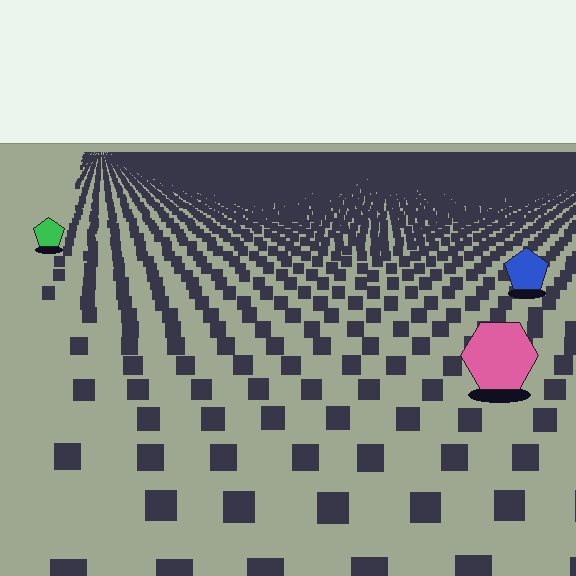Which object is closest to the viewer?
The pink hexagon is closest. The texture marks near it are larger and more spread out.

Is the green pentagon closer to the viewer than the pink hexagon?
No. The pink hexagon is closer — you can tell from the texture gradient: the ground texture is coarser near it.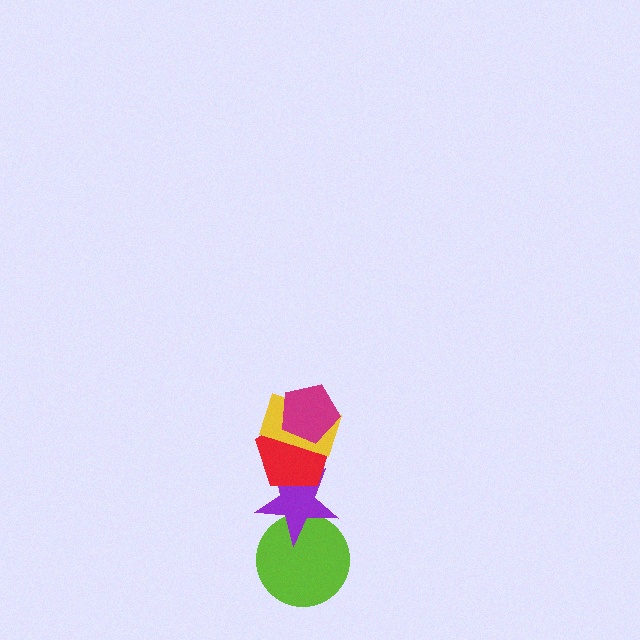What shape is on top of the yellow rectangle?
The magenta pentagon is on top of the yellow rectangle.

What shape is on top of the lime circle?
The purple star is on top of the lime circle.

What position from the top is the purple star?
The purple star is 4th from the top.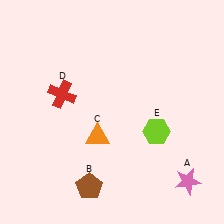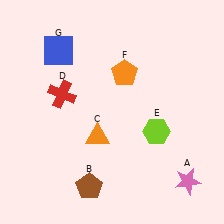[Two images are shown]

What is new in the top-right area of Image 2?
An orange pentagon (F) was added in the top-right area of Image 2.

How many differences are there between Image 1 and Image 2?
There are 2 differences between the two images.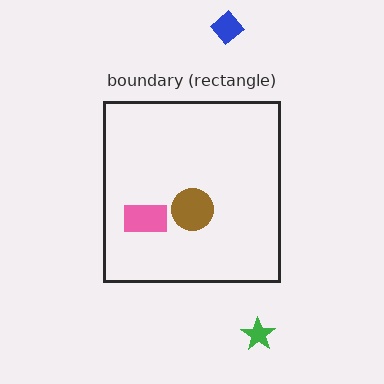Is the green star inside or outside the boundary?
Outside.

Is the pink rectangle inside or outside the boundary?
Inside.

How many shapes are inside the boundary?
2 inside, 2 outside.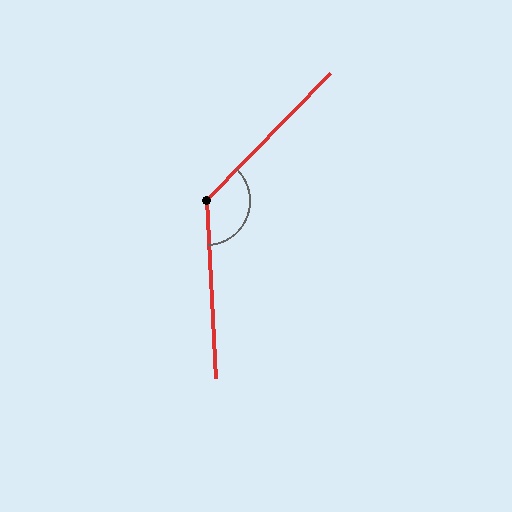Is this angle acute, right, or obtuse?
It is obtuse.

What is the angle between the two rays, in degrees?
Approximately 133 degrees.